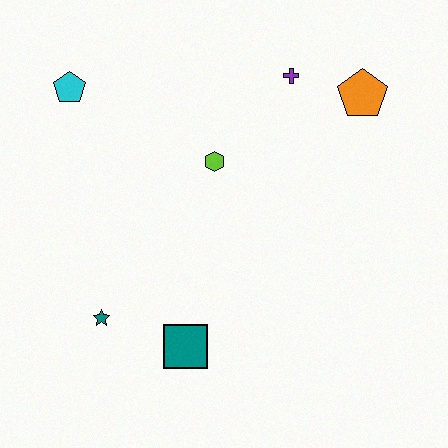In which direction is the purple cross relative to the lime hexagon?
The purple cross is above the lime hexagon.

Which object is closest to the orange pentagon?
The purple cross is closest to the orange pentagon.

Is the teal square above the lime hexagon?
No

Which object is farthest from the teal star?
The orange pentagon is farthest from the teal star.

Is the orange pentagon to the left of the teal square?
No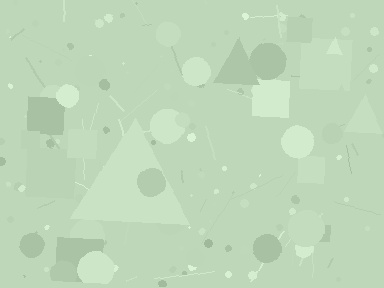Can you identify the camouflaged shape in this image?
The camouflaged shape is a triangle.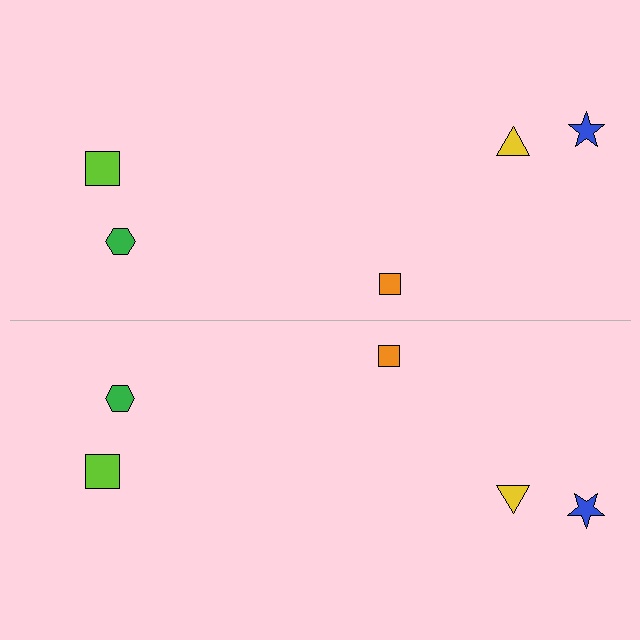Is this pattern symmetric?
Yes, this pattern has bilateral (reflection) symmetry.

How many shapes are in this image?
There are 10 shapes in this image.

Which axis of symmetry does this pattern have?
The pattern has a horizontal axis of symmetry running through the center of the image.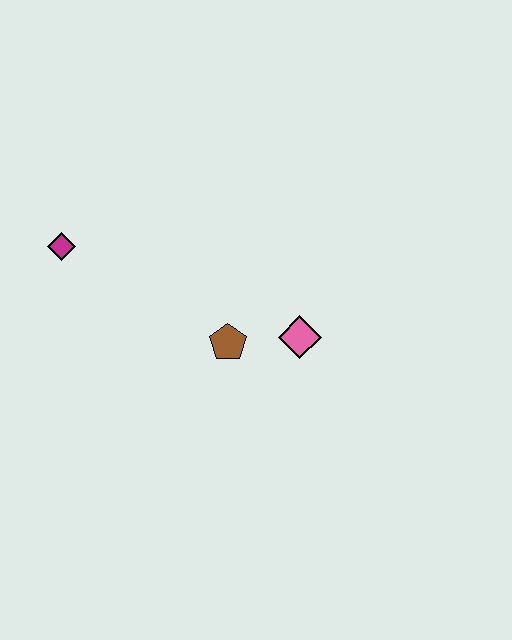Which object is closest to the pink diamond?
The brown pentagon is closest to the pink diamond.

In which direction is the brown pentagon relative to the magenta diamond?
The brown pentagon is to the right of the magenta diamond.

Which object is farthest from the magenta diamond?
The pink diamond is farthest from the magenta diamond.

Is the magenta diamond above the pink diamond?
Yes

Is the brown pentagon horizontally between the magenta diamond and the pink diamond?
Yes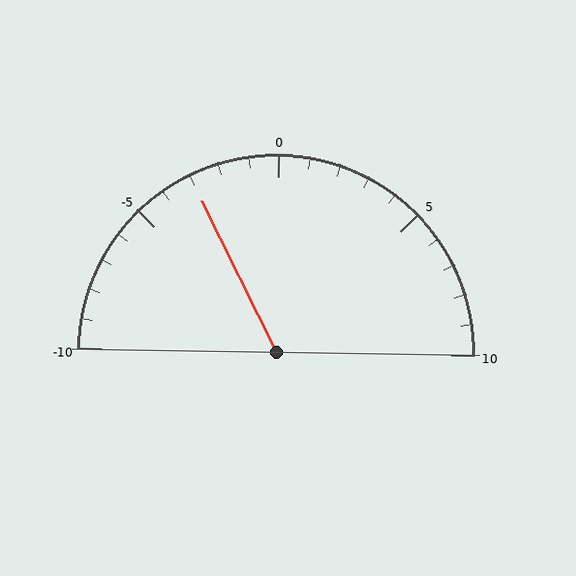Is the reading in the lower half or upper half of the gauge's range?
The reading is in the lower half of the range (-10 to 10).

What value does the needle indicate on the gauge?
The needle indicates approximately -3.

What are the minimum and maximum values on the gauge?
The gauge ranges from -10 to 10.